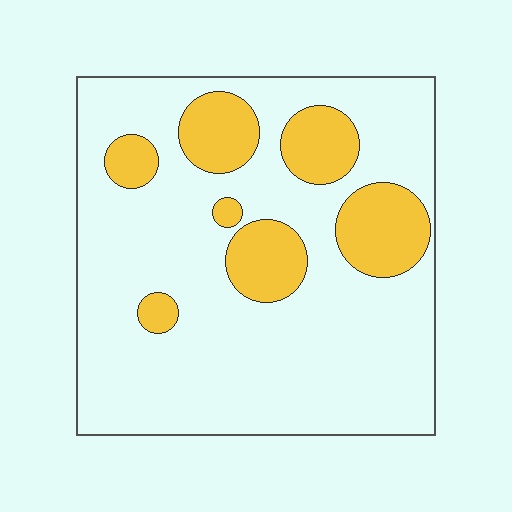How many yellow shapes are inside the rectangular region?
7.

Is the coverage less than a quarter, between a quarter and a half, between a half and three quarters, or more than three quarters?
Less than a quarter.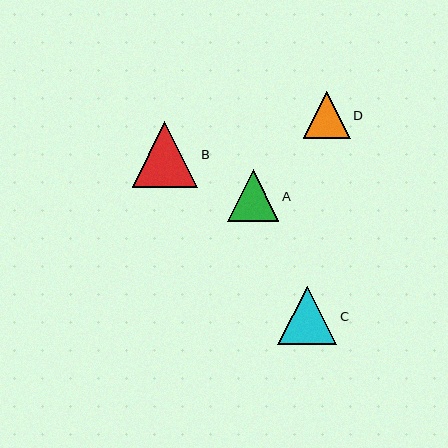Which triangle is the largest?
Triangle B is the largest with a size of approximately 65 pixels.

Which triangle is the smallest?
Triangle D is the smallest with a size of approximately 46 pixels.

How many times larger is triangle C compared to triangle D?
Triangle C is approximately 1.3 times the size of triangle D.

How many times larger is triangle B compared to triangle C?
Triangle B is approximately 1.1 times the size of triangle C.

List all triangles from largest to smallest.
From largest to smallest: B, C, A, D.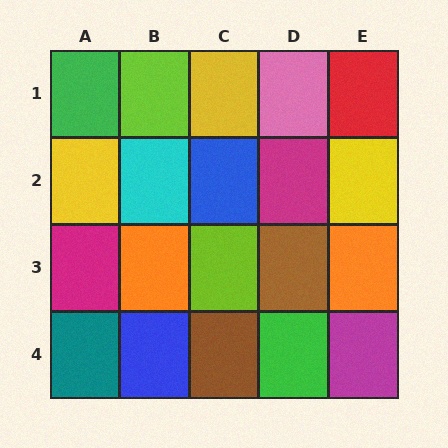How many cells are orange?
2 cells are orange.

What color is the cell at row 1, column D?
Pink.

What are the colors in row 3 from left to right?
Magenta, orange, lime, brown, orange.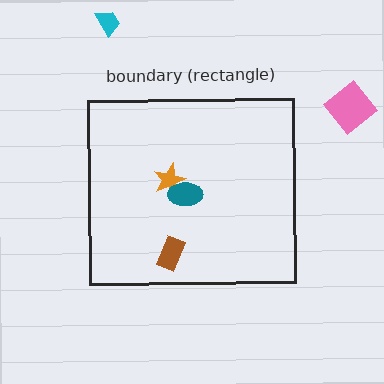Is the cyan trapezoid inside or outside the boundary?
Outside.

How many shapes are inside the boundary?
3 inside, 2 outside.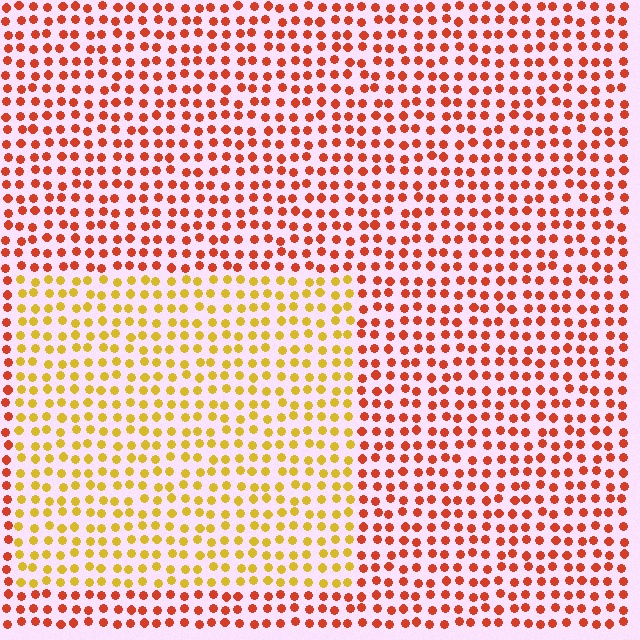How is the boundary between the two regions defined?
The boundary is defined purely by a slight shift in hue (about 43 degrees). Spacing, size, and orientation are identical on both sides.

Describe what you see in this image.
The image is filled with small red elements in a uniform arrangement. A rectangle-shaped region is visible where the elements are tinted to a slightly different hue, forming a subtle color boundary.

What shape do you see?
I see a rectangle.